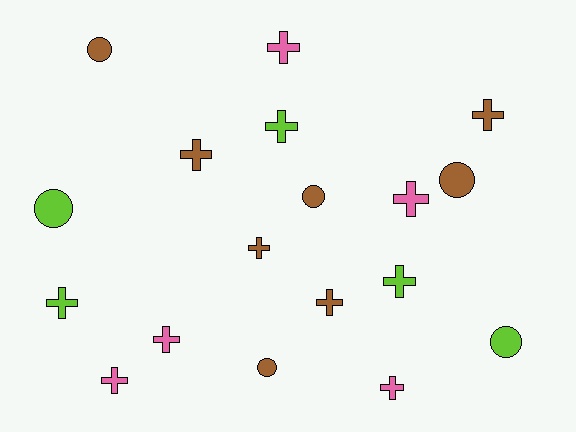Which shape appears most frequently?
Cross, with 12 objects.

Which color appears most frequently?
Brown, with 8 objects.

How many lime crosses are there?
There are 3 lime crosses.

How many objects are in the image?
There are 18 objects.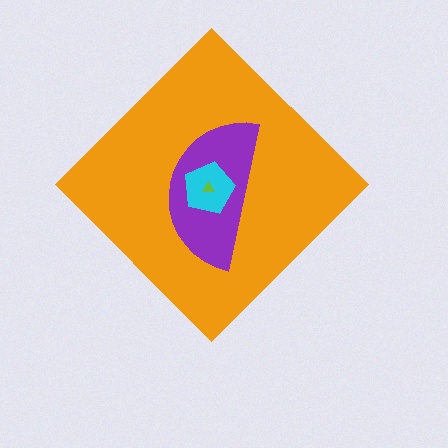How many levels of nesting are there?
4.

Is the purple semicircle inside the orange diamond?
Yes.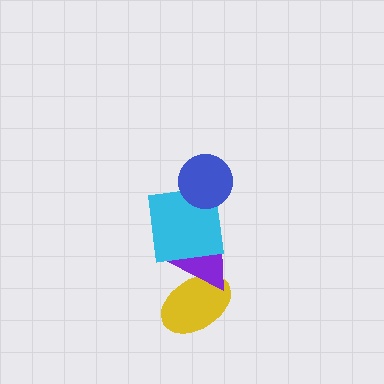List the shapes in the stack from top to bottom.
From top to bottom: the blue circle, the cyan square, the purple triangle, the yellow ellipse.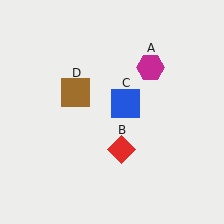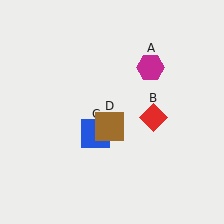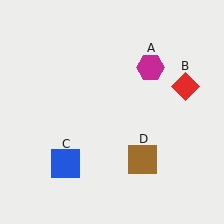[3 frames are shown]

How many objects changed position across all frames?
3 objects changed position: red diamond (object B), blue square (object C), brown square (object D).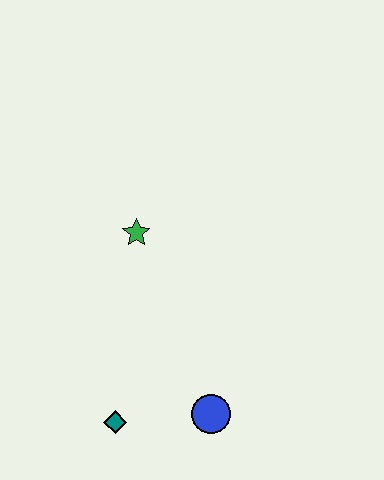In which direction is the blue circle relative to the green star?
The blue circle is below the green star.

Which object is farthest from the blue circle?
The green star is farthest from the blue circle.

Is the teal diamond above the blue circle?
No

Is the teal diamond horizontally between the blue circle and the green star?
No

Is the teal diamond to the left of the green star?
Yes